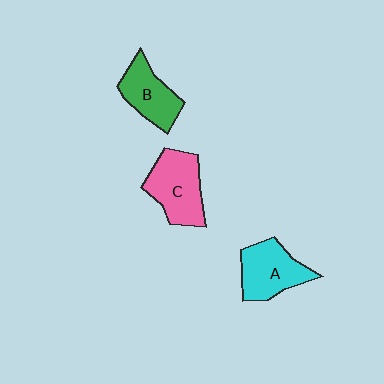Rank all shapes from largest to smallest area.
From largest to smallest: C (pink), A (cyan), B (green).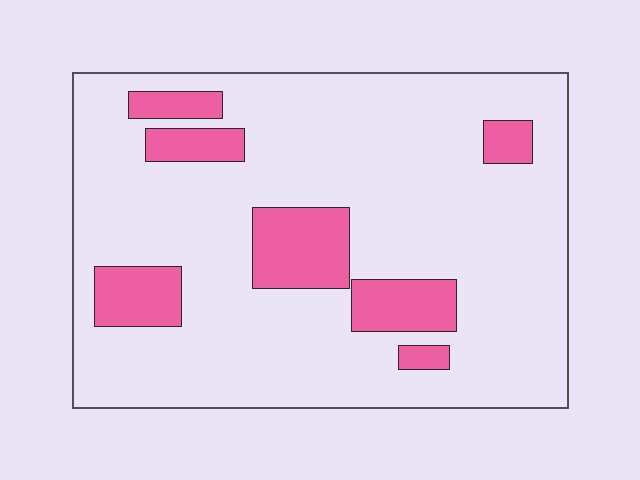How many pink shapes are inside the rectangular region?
7.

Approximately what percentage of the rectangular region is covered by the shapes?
Approximately 15%.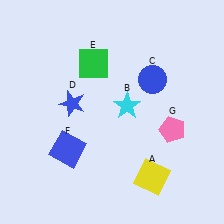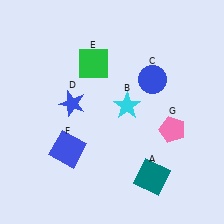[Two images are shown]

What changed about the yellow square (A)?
In Image 1, A is yellow. In Image 2, it changed to teal.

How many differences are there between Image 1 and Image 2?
There is 1 difference between the two images.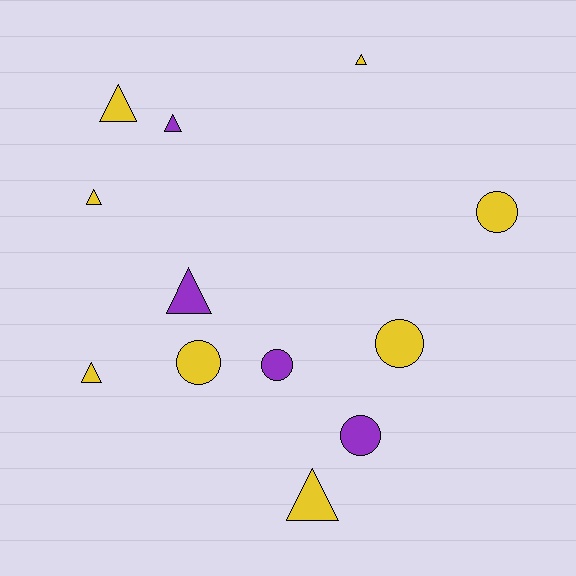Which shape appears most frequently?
Triangle, with 7 objects.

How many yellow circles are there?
There are 3 yellow circles.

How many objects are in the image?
There are 12 objects.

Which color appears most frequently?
Yellow, with 8 objects.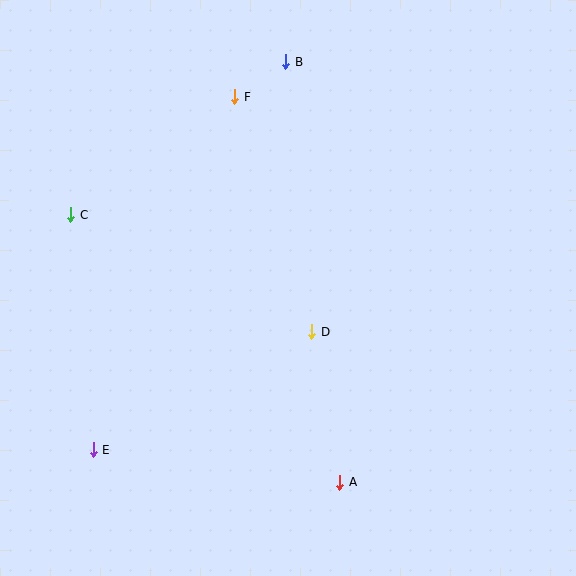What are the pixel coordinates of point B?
Point B is at (286, 62).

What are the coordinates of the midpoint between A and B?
The midpoint between A and B is at (313, 272).